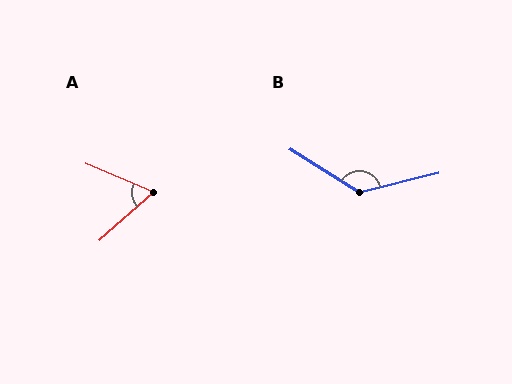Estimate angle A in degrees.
Approximately 65 degrees.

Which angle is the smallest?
A, at approximately 65 degrees.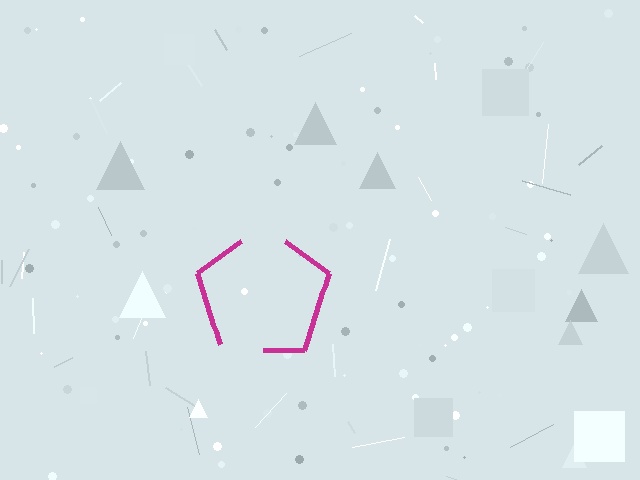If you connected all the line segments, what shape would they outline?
They would outline a pentagon.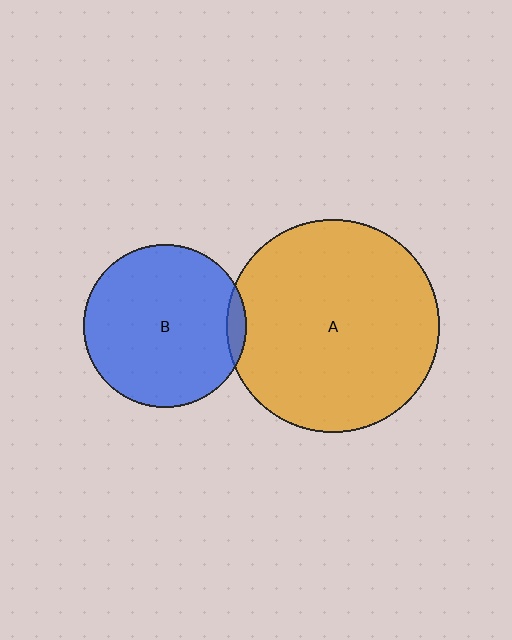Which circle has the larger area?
Circle A (orange).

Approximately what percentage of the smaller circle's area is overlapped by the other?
Approximately 5%.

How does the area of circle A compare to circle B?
Approximately 1.7 times.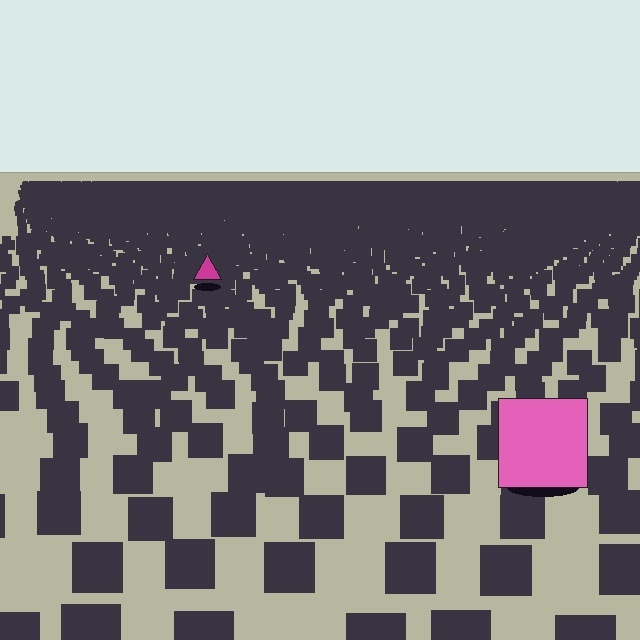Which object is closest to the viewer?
The pink square is closest. The texture marks near it are larger and more spread out.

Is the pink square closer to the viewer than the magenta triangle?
Yes. The pink square is closer — you can tell from the texture gradient: the ground texture is coarser near it.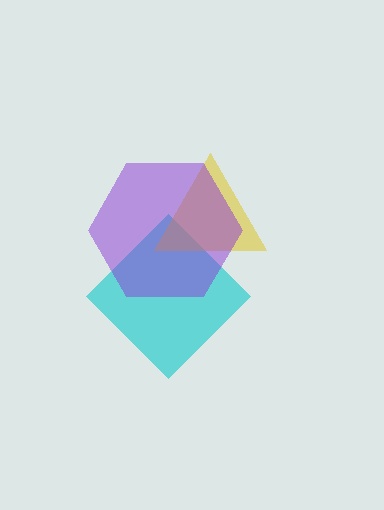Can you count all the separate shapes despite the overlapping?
Yes, there are 3 separate shapes.